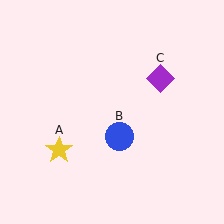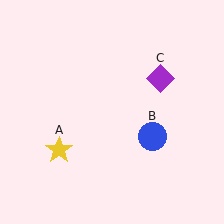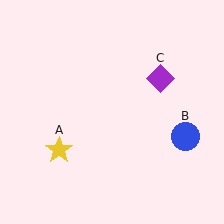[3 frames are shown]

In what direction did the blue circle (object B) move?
The blue circle (object B) moved right.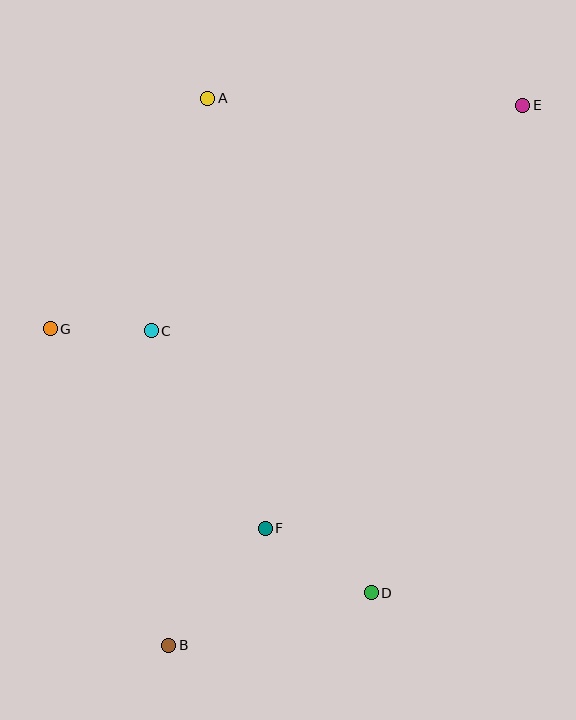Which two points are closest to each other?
Points C and G are closest to each other.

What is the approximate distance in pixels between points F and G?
The distance between F and G is approximately 294 pixels.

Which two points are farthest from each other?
Points B and E are farthest from each other.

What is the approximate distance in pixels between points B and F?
The distance between B and F is approximately 152 pixels.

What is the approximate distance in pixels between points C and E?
The distance between C and E is approximately 435 pixels.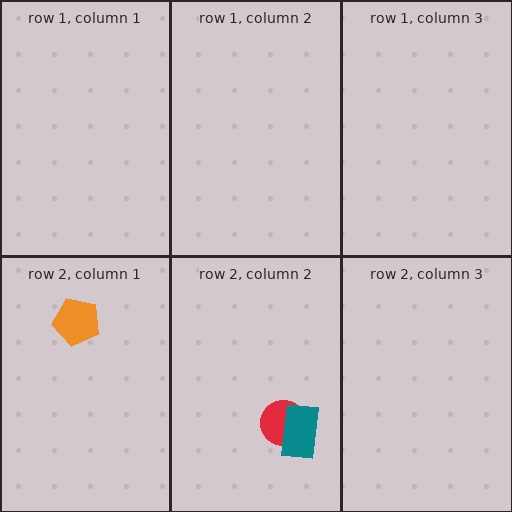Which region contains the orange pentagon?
The row 2, column 1 region.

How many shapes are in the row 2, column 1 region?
1.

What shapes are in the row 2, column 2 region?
The red circle, the teal rectangle.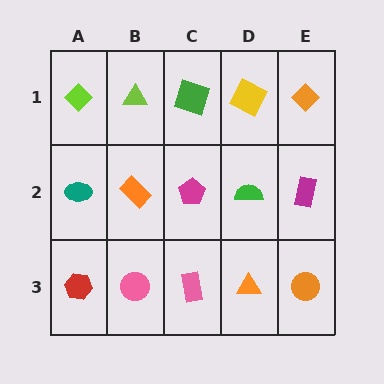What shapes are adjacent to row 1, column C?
A magenta pentagon (row 2, column C), a lime triangle (row 1, column B), a yellow square (row 1, column D).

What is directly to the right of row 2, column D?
A magenta rectangle.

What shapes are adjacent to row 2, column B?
A lime triangle (row 1, column B), a pink circle (row 3, column B), a teal ellipse (row 2, column A), a magenta pentagon (row 2, column C).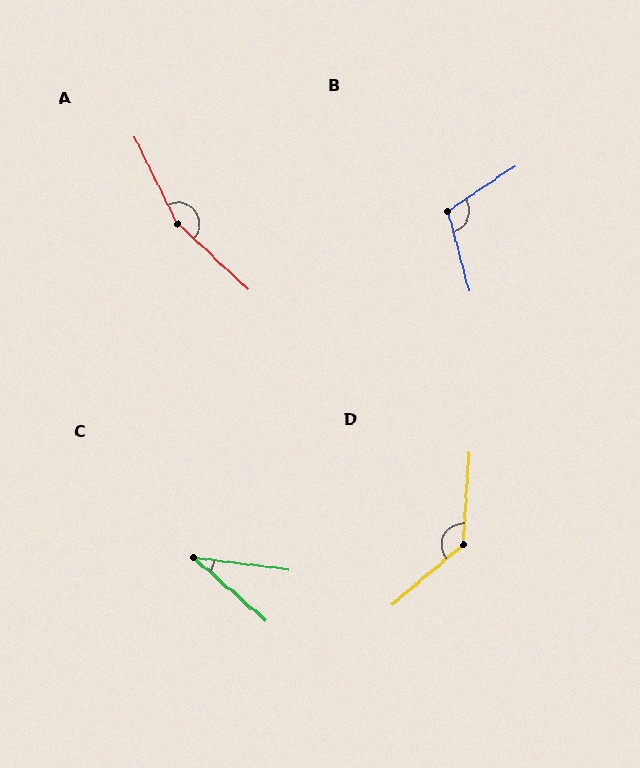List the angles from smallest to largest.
C (34°), B (109°), D (134°), A (159°).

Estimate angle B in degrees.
Approximately 109 degrees.